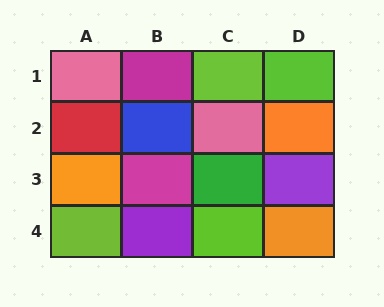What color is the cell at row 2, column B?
Blue.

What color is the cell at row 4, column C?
Lime.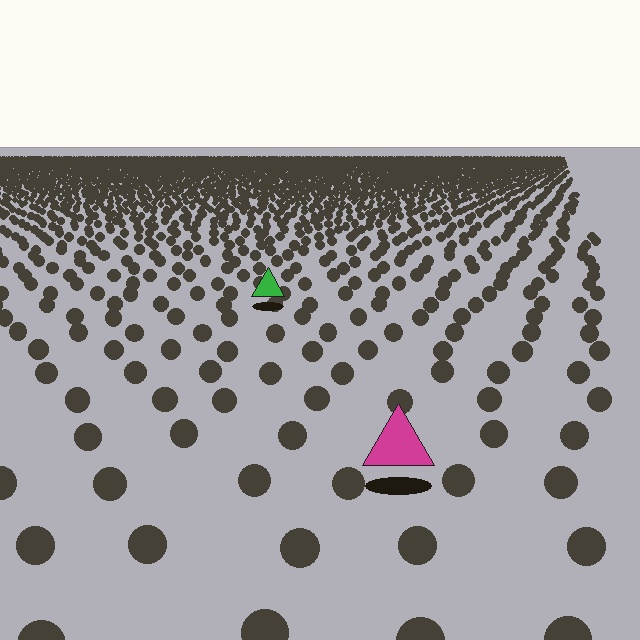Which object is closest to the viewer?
The magenta triangle is closest. The texture marks near it are larger and more spread out.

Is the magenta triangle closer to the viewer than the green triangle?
Yes. The magenta triangle is closer — you can tell from the texture gradient: the ground texture is coarser near it.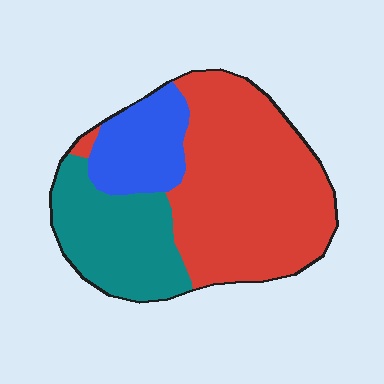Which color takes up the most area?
Red, at roughly 55%.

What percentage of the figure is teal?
Teal covers around 25% of the figure.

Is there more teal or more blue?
Teal.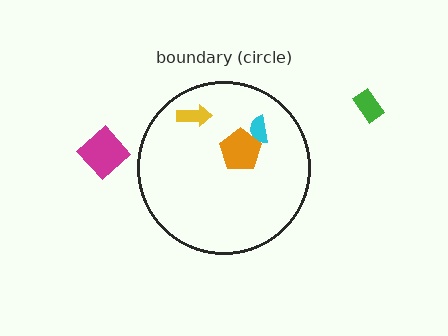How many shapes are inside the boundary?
3 inside, 2 outside.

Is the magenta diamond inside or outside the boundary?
Outside.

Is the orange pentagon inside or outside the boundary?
Inside.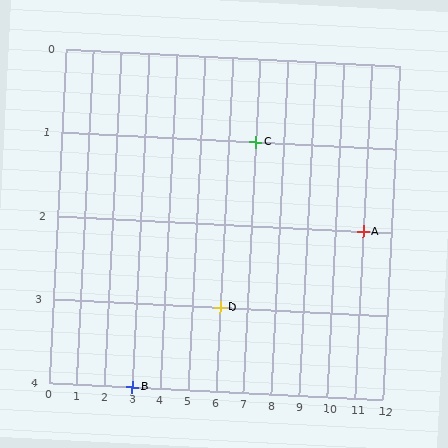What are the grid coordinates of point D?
Point D is at grid coordinates (6, 3).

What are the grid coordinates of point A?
Point A is at grid coordinates (11, 2).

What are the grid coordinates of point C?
Point C is at grid coordinates (7, 1).